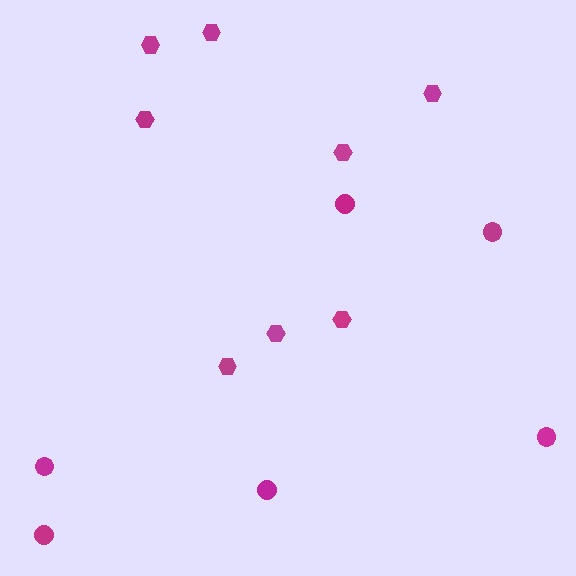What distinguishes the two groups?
There are 2 groups: one group of hexagons (8) and one group of circles (6).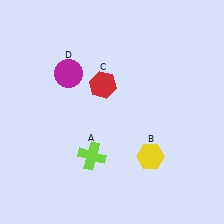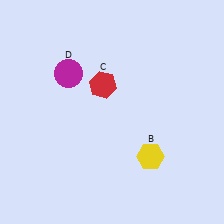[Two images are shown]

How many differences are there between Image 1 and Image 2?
There is 1 difference between the two images.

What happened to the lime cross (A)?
The lime cross (A) was removed in Image 2. It was in the bottom-left area of Image 1.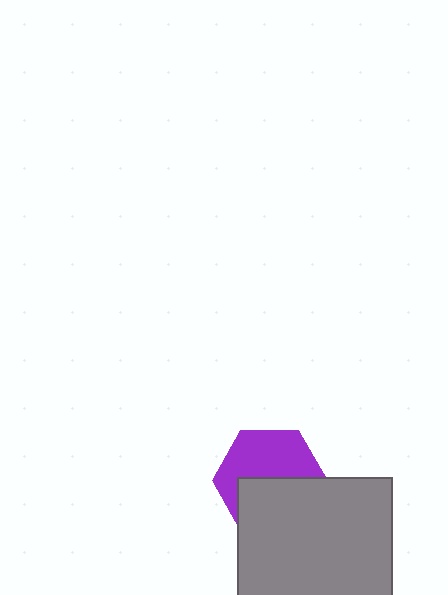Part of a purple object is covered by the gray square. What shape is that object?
It is a hexagon.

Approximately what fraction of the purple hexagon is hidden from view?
Roughly 46% of the purple hexagon is hidden behind the gray square.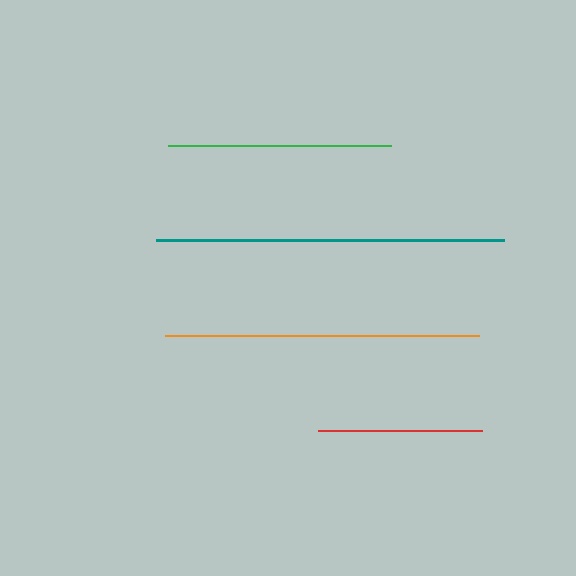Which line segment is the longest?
The teal line is the longest at approximately 348 pixels.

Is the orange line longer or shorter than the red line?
The orange line is longer than the red line.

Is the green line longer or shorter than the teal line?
The teal line is longer than the green line.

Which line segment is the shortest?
The red line is the shortest at approximately 163 pixels.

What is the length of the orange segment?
The orange segment is approximately 313 pixels long.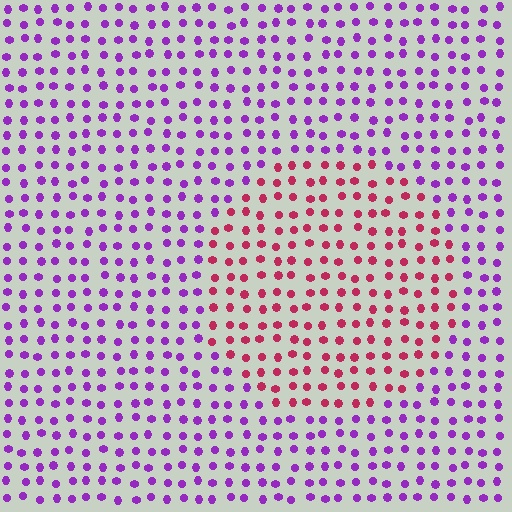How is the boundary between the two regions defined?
The boundary is defined purely by a slight shift in hue (about 57 degrees). Spacing, size, and orientation are identical on both sides.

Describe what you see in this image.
The image is filled with small purple elements in a uniform arrangement. A circle-shaped region is visible where the elements are tinted to a slightly different hue, forming a subtle color boundary.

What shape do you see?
I see a circle.